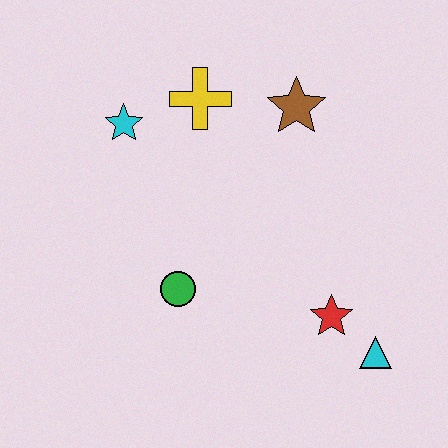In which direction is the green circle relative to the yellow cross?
The green circle is below the yellow cross.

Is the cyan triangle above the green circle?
No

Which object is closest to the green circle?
The red star is closest to the green circle.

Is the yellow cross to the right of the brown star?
No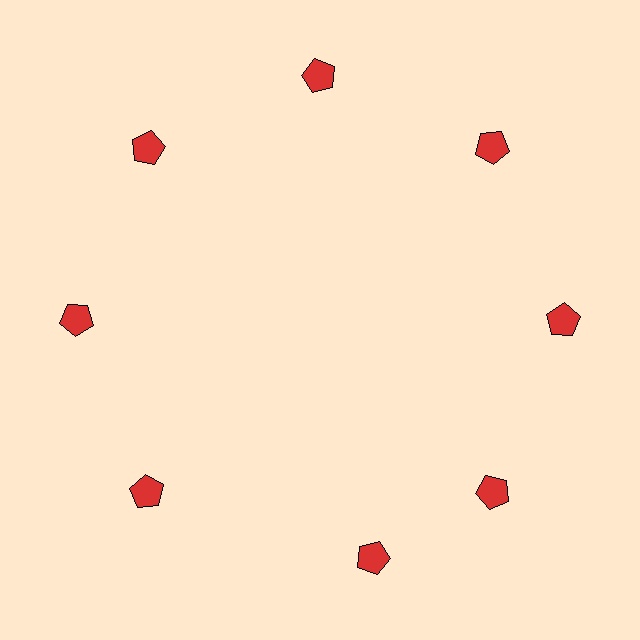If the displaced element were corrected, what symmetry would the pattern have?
It would have 8-fold rotational symmetry — the pattern would map onto itself every 45 degrees.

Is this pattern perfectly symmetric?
No. The 8 red pentagons are arranged in a ring, but one element near the 6 o'clock position is rotated out of alignment along the ring, breaking the 8-fold rotational symmetry.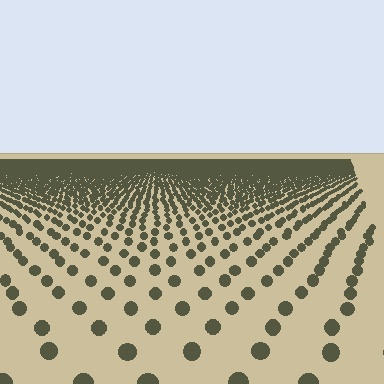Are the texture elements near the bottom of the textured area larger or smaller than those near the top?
Larger. Near the bottom, elements are closer to the viewer and appear at a bigger on-screen size.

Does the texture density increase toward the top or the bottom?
Density increases toward the top.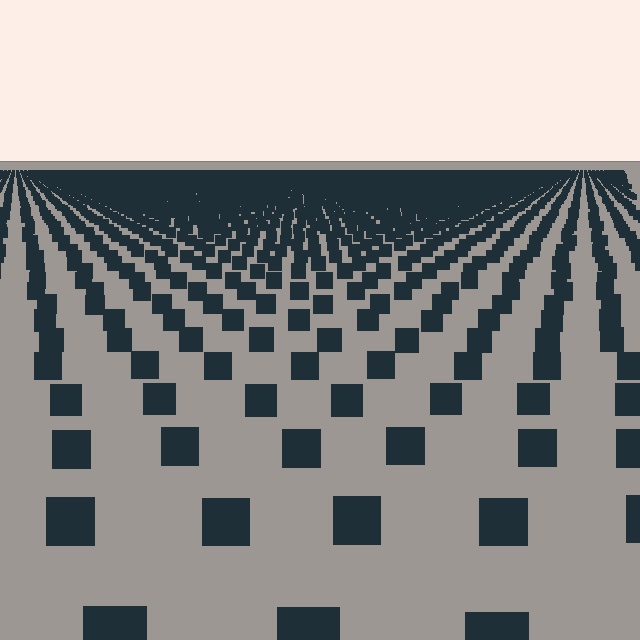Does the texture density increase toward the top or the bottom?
Density increases toward the top.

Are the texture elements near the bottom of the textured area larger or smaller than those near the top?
Larger. Near the bottom, elements are closer to the viewer and appear at a bigger on-screen size.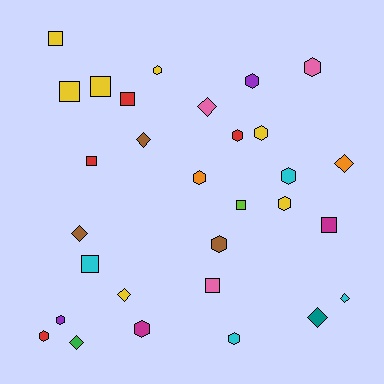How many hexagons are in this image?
There are 13 hexagons.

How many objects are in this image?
There are 30 objects.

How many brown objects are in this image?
There are 3 brown objects.